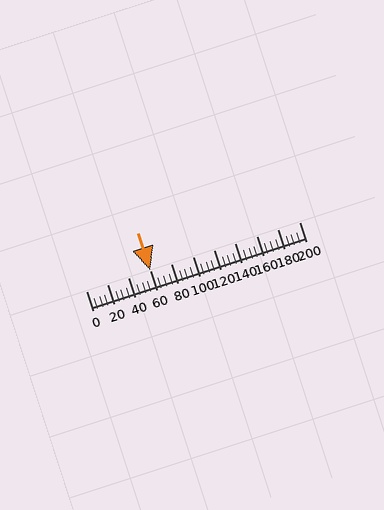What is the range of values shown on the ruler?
The ruler shows values from 0 to 200.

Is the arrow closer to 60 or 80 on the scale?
The arrow is closer to 60.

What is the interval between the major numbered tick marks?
The major tick marks are spaced 20 units apart.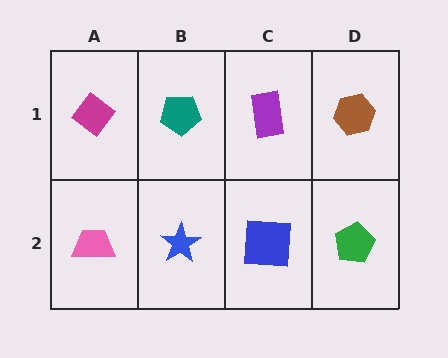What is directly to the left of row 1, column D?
A purple rectangle.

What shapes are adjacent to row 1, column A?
A pink trapezoid (row 2, column A), a teal pentagon (row 1, column B).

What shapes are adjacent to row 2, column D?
A brown hexagon (row 1, column D), a blue square (row 2, column C).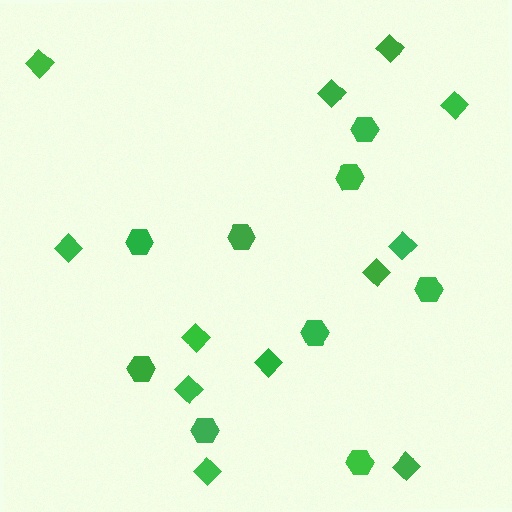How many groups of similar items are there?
There are 2 groups: one group of hexagons (9) and one group of diamonds (12).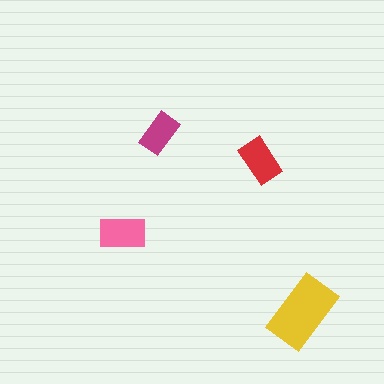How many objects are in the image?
There are 4 objects in the image.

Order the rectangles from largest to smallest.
the yellow one, the pink one, the red one, the magenta one.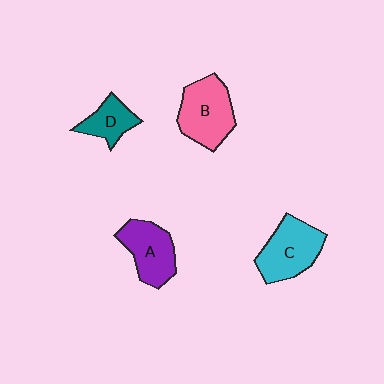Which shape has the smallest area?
Shape D (teal).